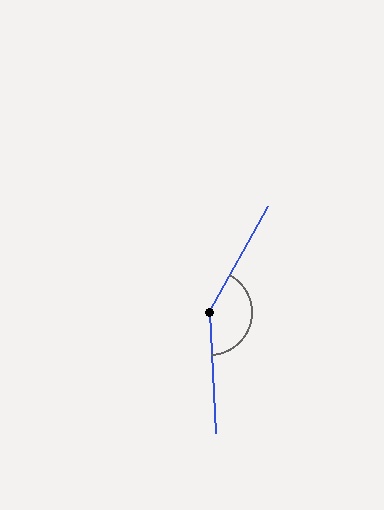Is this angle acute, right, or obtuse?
It is obtuse.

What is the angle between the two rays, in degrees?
Approximately 148 degrees.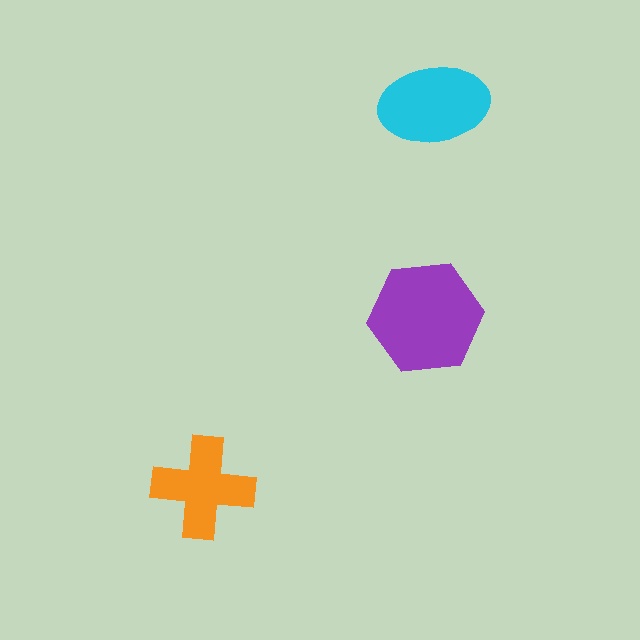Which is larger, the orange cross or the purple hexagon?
The purple hexagon.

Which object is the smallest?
The orange cross.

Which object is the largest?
The purple hexagon.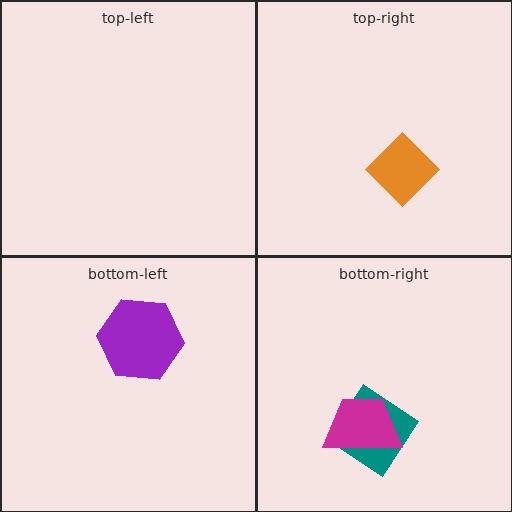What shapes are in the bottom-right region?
The teal diamond, the magenta trapezoid.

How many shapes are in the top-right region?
1.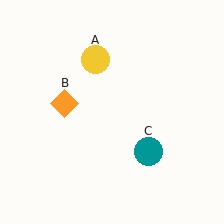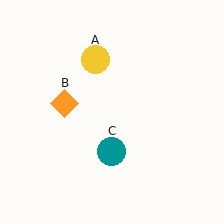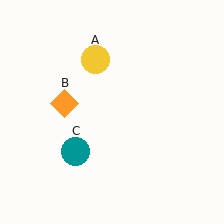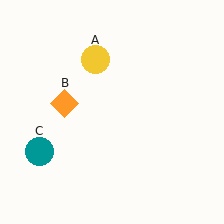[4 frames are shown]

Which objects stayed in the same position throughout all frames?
Yellow circle (object A) and orange diamond (object B) remained stationary.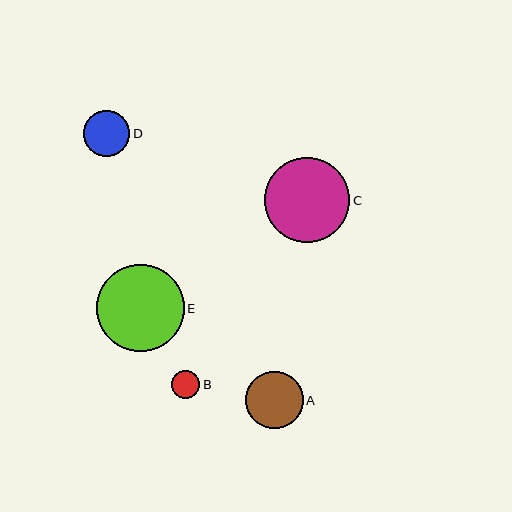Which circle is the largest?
Circle E is the largest with a size of approximately 88 pixels.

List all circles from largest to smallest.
From largest to smallest: E, C, A, D, B.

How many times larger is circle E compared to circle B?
Circle E is approximately 3.1 times the size of circle B.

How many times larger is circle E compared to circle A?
Circle E is approximately 1.5 times the size of circle A.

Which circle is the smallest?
Circle B is the smallest with a size of approximately 28 pixels.